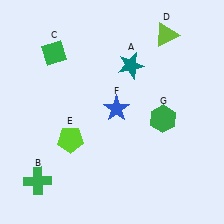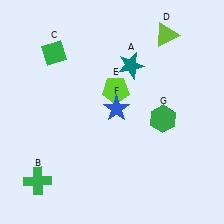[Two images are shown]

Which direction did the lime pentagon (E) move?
The lime pentagon (E) moved up.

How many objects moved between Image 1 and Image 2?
1 object moved between the two images.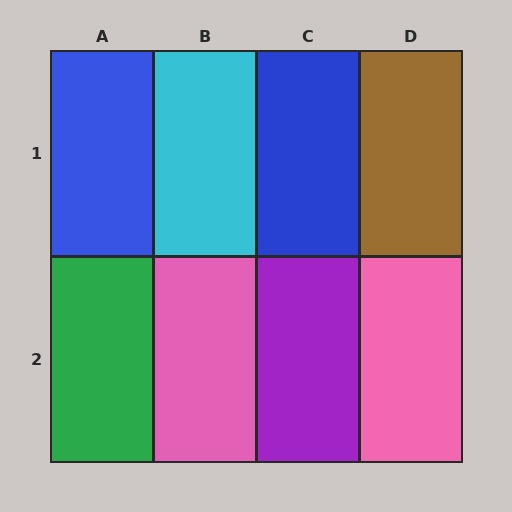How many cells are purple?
1 cell is purple.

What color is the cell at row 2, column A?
Green.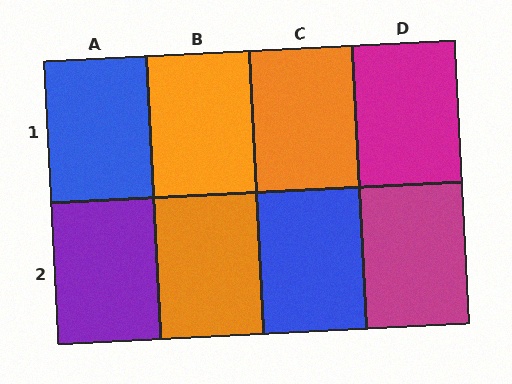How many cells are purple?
1 cell is purple.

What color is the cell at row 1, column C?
Orange.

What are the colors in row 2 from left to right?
Purple, orange, blue, magenta.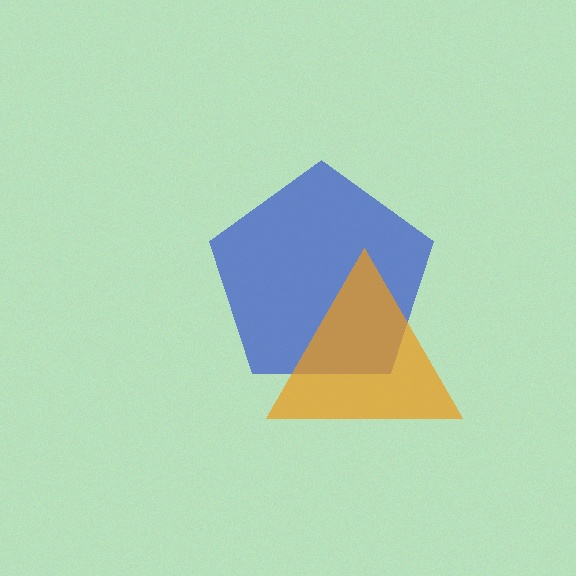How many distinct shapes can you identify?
There are 2 distinct shapes: a blue pentagon, an orange triangle.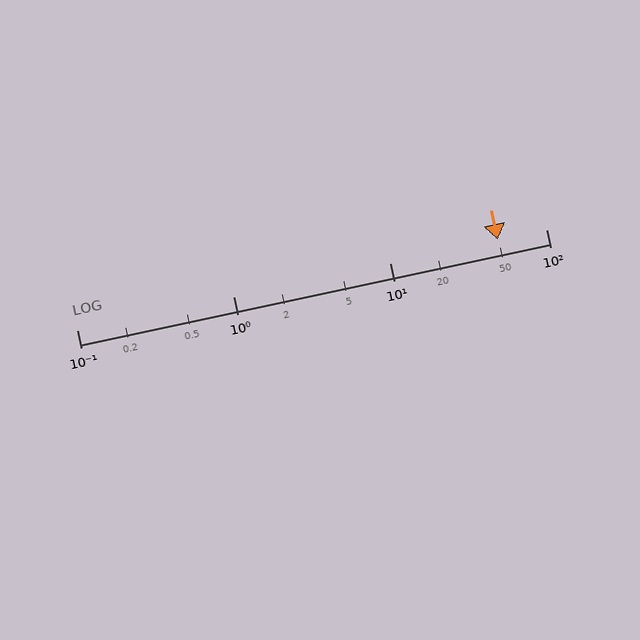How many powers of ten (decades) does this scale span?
The scale spans 3 decades, from 0.1 to 100.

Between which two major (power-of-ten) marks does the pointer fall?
The pointer is between 10 and 100.